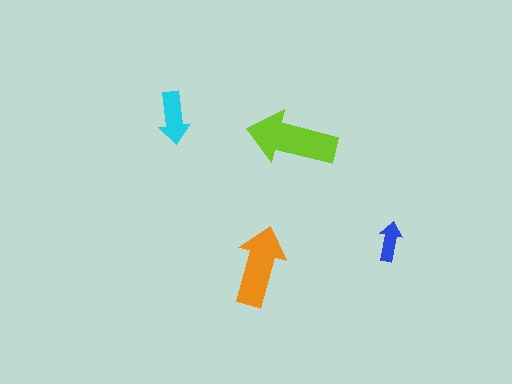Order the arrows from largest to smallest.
the lime one, the orange one, the cyan one, the blue one.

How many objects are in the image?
There are 4 objects in the image.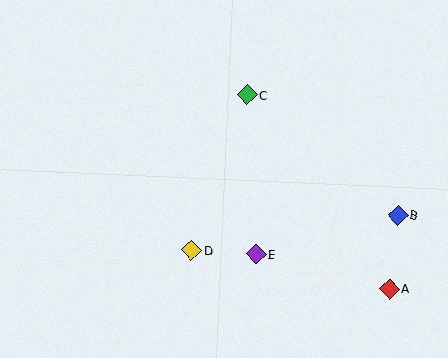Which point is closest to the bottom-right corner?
Point A is closest to the bottom-right corner.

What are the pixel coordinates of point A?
Point A is at (389, 289).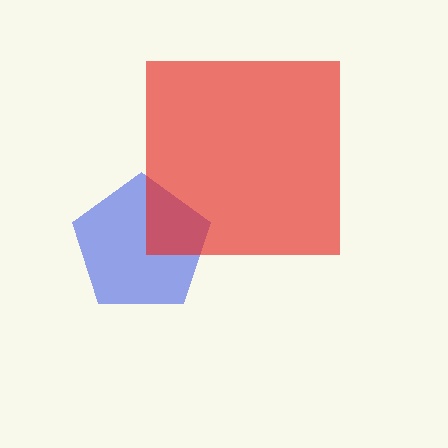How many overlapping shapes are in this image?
There are 2 overlapping shapes in the image.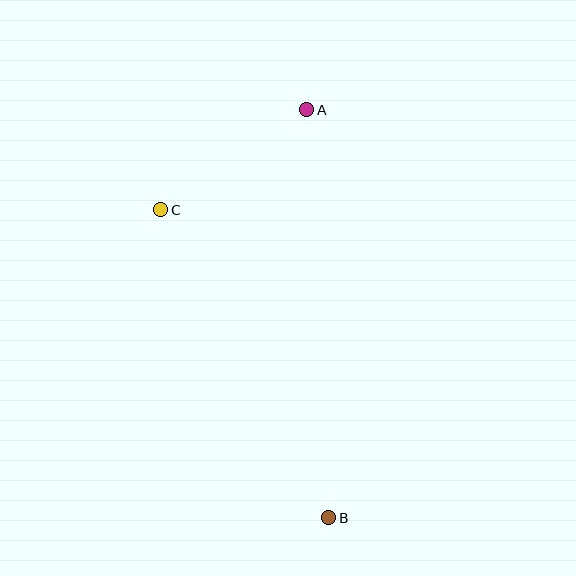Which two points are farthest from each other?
Points A and B are farthest from each other.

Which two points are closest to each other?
Points A and C are closest to each other.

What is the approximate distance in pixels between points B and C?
The distance between B and C is approximately 351 pixels.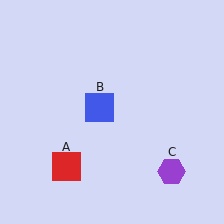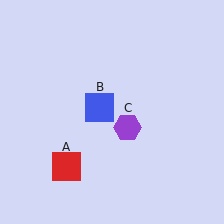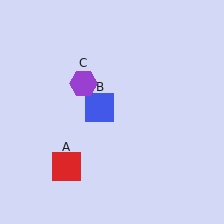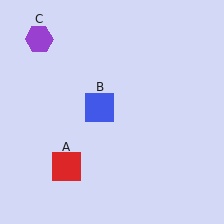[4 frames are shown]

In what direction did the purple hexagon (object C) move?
The purple hexagon (object C) moved up and to the left.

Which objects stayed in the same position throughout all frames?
Red square (object A) and blue square (object B) remained stationary.